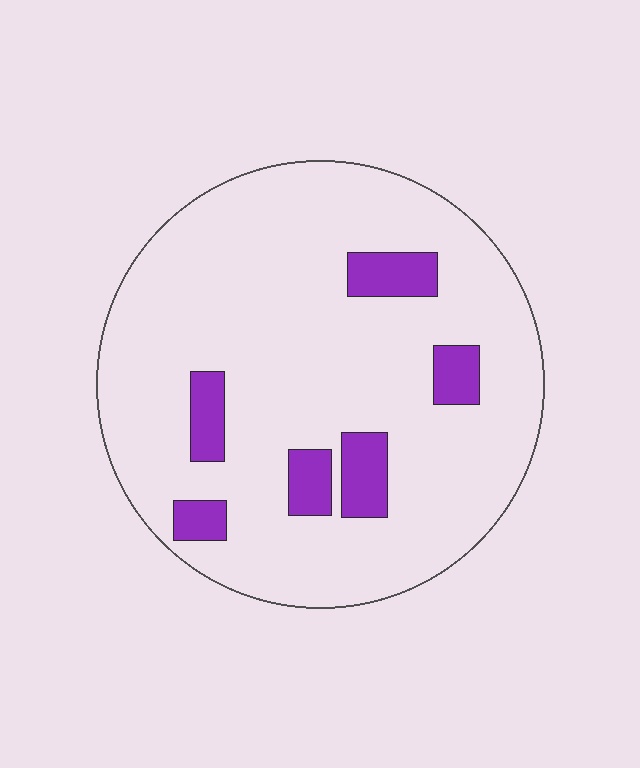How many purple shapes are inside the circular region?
6.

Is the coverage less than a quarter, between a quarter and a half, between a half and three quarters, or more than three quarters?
Less than a quarter.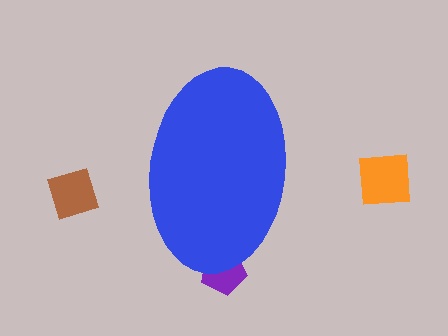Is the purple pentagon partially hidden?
Yes, the purple pentagon is partially hidden behind the blue ellipse.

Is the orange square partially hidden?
No, the orange square is fully visible.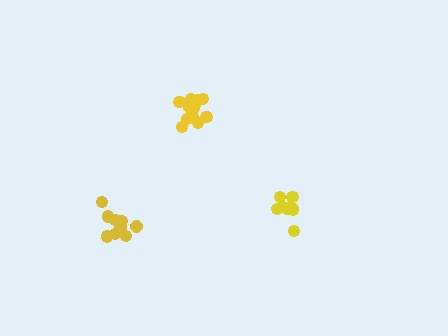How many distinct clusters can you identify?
There are 3 distinct clusters.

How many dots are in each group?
Group 1: 8 dots, Group 2: 10 dots, Group 3: 14 dots (32 total).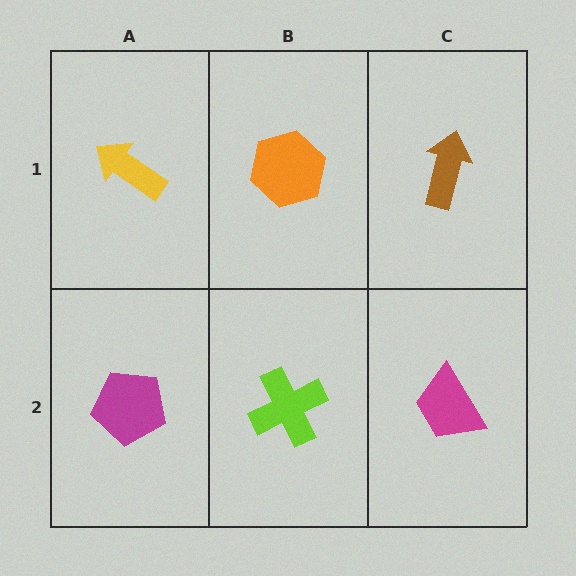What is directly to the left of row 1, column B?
A yellow arrow.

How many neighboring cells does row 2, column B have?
3.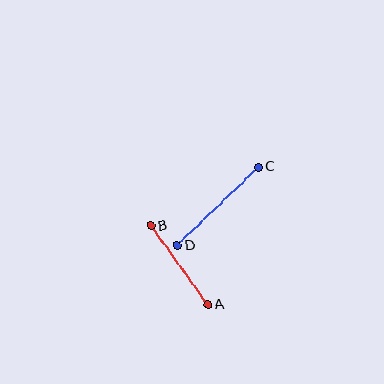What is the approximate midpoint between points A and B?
The midpoint is at approximately (179, 265) pixels.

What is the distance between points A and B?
The distance is approximately 97 pixels.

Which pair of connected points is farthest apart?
Points C and D are farthest apart.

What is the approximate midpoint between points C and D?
The midpoint is at approximately (218, 206) pixels.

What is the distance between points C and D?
The distance is approximately 112 pixels.